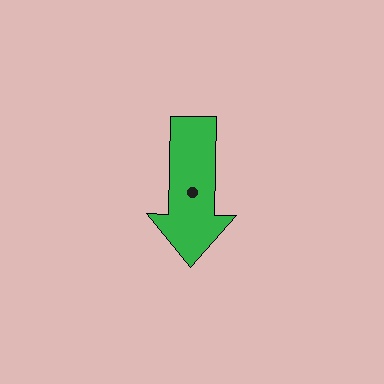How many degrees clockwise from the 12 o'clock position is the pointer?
Approximately 181 degrees.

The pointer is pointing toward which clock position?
Roughly 6 o'clock.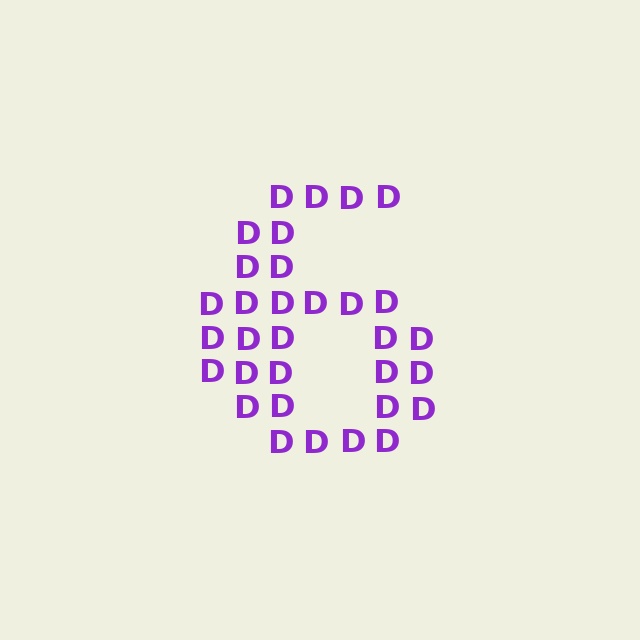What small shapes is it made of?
It is made of small letter D's.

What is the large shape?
The large shape is the digit 6.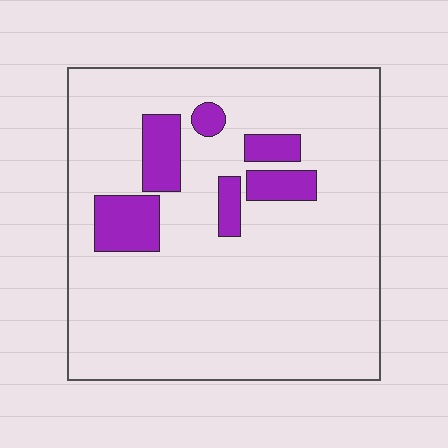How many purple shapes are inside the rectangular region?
6.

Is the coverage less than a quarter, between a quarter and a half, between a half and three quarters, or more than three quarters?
Less than a quarter.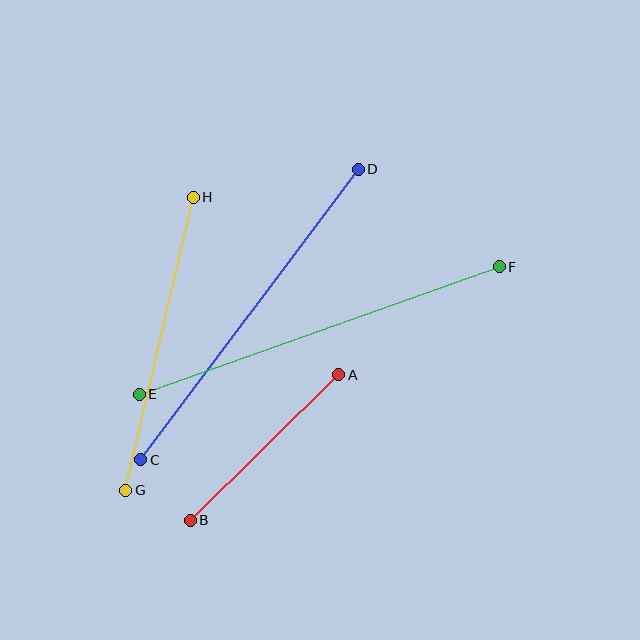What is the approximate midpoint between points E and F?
The midpoint is at approximately (319, 330) pixels.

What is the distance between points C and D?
The distance is approximately 363 pixels.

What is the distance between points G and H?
The distance is approximately 301 pixels.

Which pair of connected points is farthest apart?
Points E and F are farthest apart.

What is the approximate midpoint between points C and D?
The midpoint is at approximately (249, 314) pixels.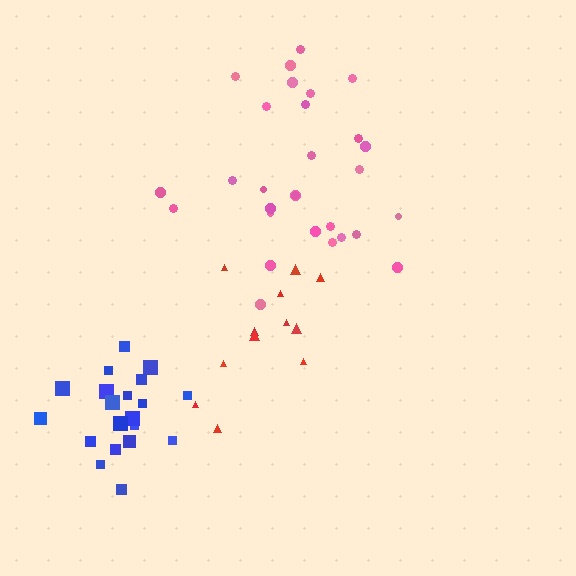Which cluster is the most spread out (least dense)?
Pink.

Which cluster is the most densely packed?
Blue.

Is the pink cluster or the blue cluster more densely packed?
Blue.